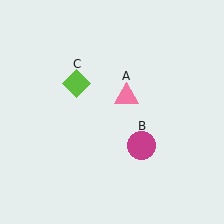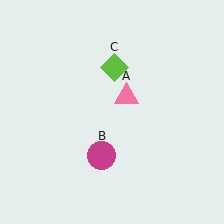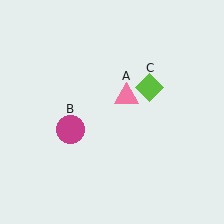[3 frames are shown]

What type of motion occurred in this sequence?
The magenta circle (object B), lime diamond (object C) rotated clockwise around the center of the scene.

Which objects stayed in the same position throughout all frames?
Pink triangle (object A) remained stationary.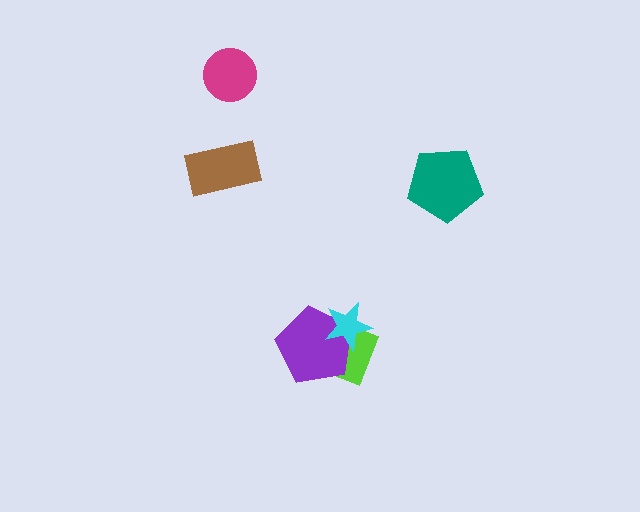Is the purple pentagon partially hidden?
Yes, it is partially covered by another shape.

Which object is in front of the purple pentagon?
The cyan star is in front of the purple pentagon.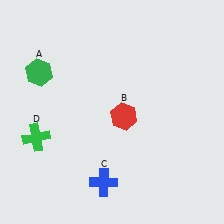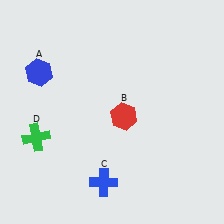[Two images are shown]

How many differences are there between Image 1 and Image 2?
There is 1 difference between the two images.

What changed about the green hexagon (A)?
In Image 1, A is green. In Image 2, it changed to blue.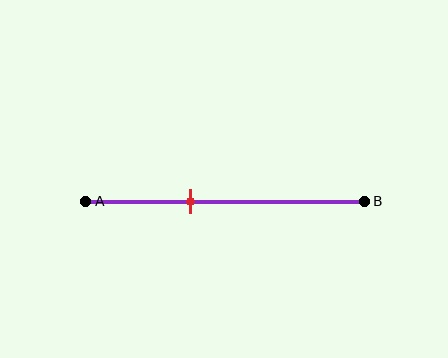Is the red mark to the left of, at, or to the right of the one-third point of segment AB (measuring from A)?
The red mark is to the right of the one-third point of segment AB.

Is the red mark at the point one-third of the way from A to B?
No, the mark is at about 40% from A, not at the 33% one-third point.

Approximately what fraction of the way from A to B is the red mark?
The red mark is approximately 40% of the way from A to B.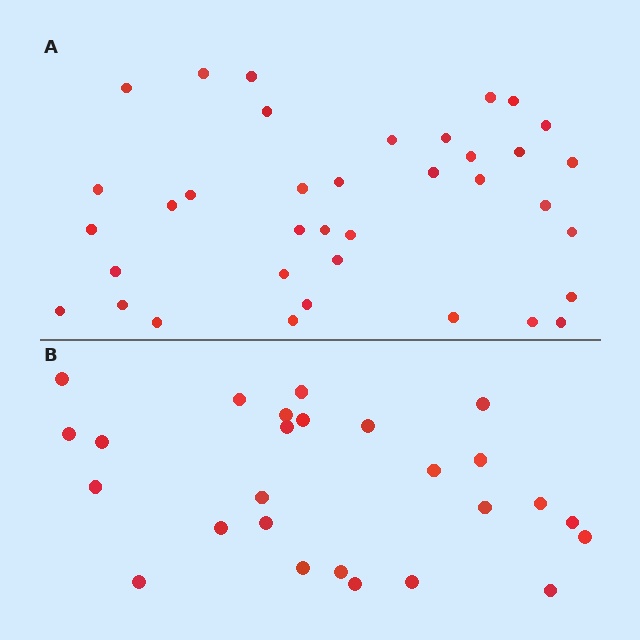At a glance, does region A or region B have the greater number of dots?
Region A (the top region) has more dots.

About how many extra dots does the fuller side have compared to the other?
Region A has roughly 12 or so more dots than region B.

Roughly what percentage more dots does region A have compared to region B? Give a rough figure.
About 40% more.